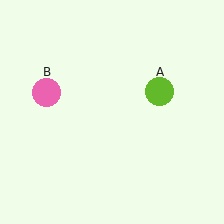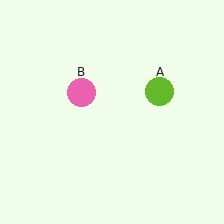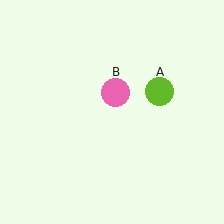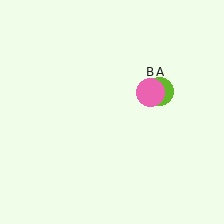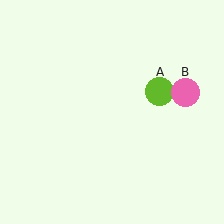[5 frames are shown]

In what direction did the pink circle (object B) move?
The pink circle (object B) moved right.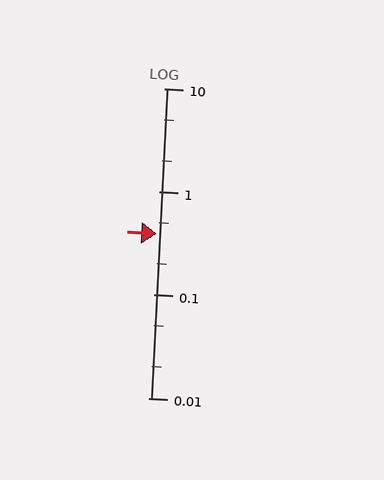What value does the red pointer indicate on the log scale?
The pointer indicates approximately 0.39.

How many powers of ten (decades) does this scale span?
The scale spans 3 decades, from 0.01 to 10.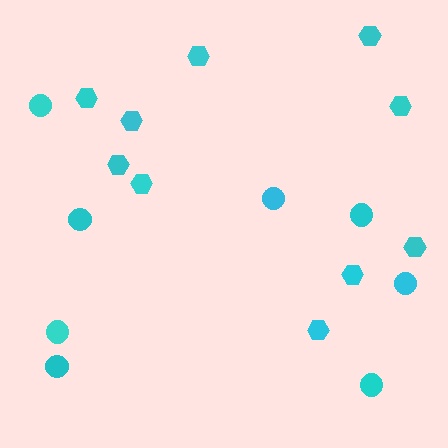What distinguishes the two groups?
There are 2 groups: one group of circles (8) and one group of hexagons (10).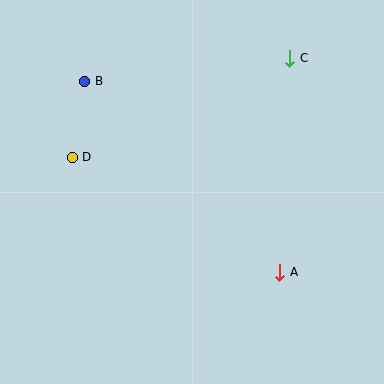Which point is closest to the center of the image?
Point A at (280, 272) is closest to the center.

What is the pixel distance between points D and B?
The distance between D and B is 77 pixels.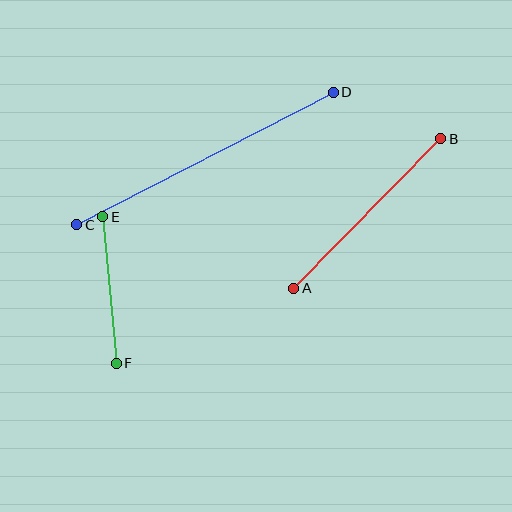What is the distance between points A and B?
The distance is approximately 210 pixels.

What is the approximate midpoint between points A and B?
The midpoint is at approximately (367, 213) pixels.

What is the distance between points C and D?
The distance is approximately 289 pixels.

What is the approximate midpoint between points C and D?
The midpoint is at approximately (205, 158) pixels.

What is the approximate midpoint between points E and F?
The midpoint is at approximately (109, 290) pixels.